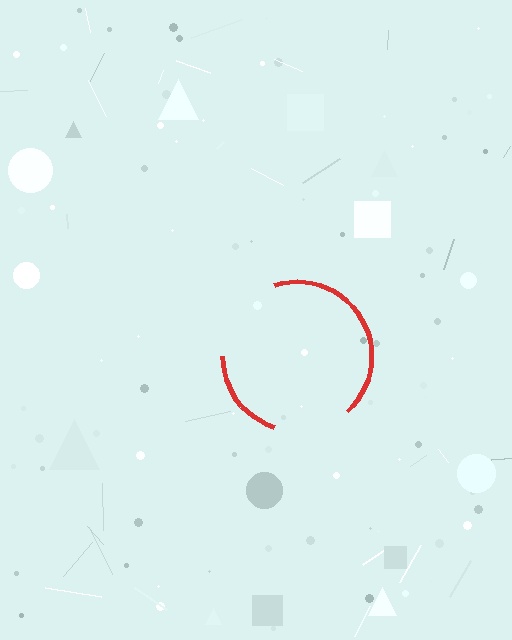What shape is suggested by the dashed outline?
The dashed outline suggests a circle.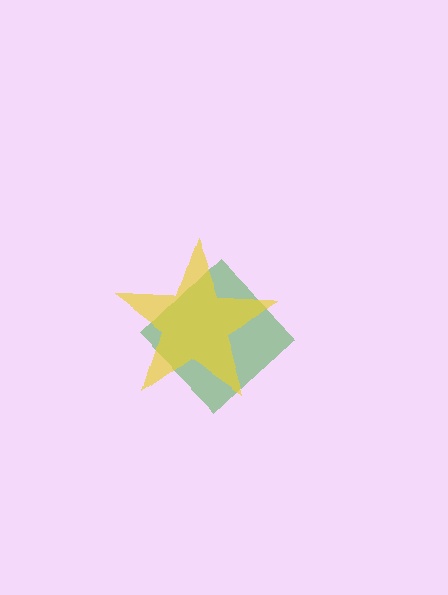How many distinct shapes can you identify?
There are 2 distinct shapes: a green diamond, a yellow star.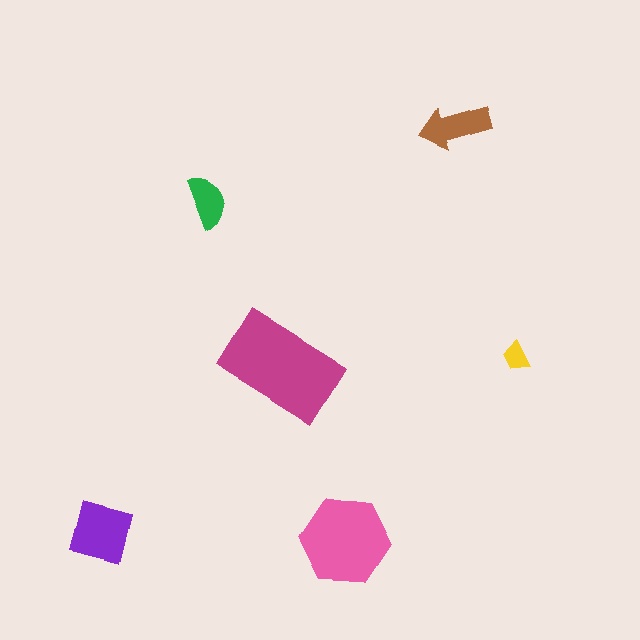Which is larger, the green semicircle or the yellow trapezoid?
The green semicircle.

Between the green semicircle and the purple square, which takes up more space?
The purple square.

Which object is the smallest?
The yellow trapezoid.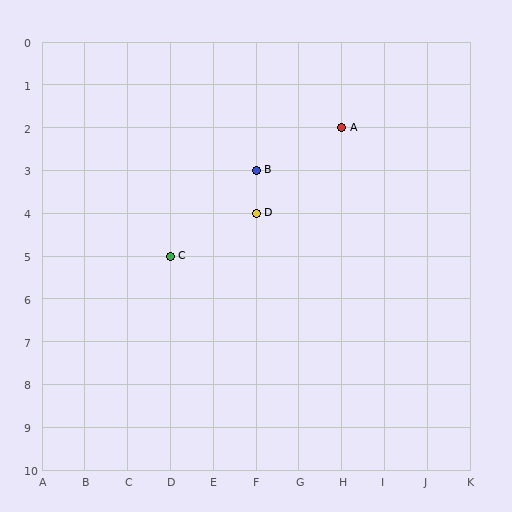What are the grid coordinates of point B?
Point B is at grid coordinates (F, 3).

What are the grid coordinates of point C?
Point C is at grid coordinates (D, 5).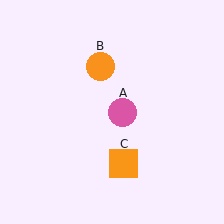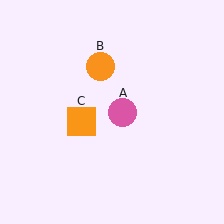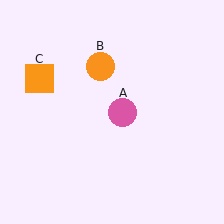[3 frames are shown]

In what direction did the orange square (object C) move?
The orange square (object C) moved up and to the left.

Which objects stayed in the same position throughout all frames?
Pink circle (object A) and orange circle (object B) remained stationary.